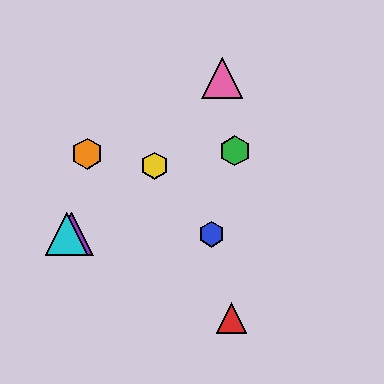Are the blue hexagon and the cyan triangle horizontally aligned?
Yes, both are at y≈234.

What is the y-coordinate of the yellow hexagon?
The yellow hexagon is at y≈166.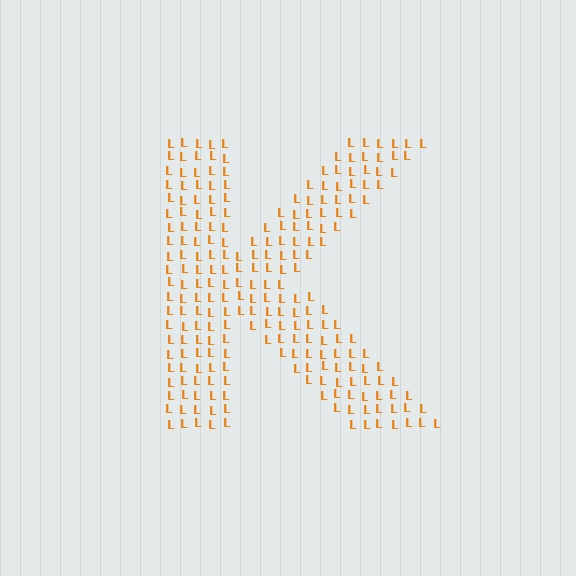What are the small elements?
The small elements are letter L's.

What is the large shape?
The large shape is the letter K.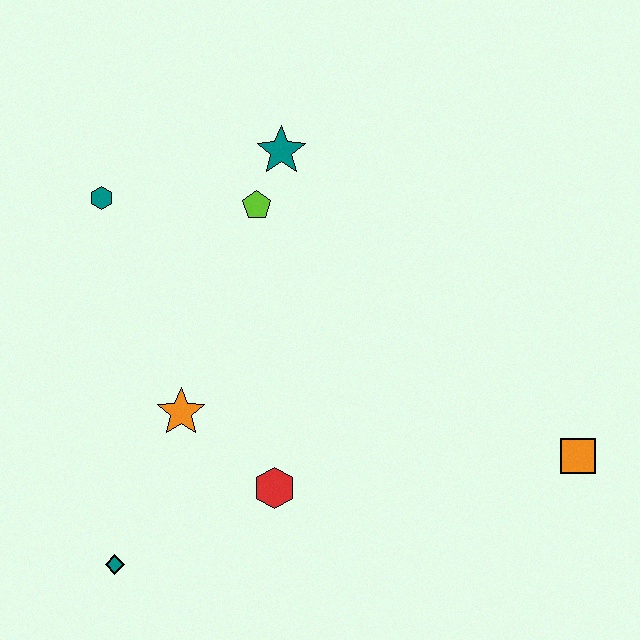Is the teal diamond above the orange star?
No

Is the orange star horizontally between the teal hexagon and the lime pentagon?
Yes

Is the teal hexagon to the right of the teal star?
No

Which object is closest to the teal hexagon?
The lime pentagon is closest to the teal hexagon.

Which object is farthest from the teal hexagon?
The orange square is farthest from the teal hexagon.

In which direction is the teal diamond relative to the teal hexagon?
The teal diamond is below the teal hexagon.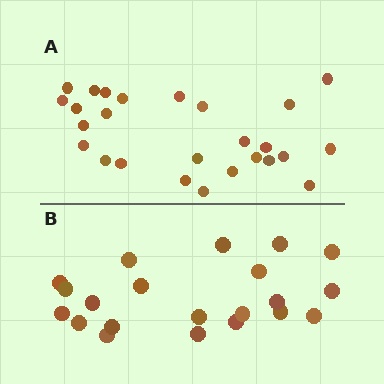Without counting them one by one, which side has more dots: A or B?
Region A (the top region) has more dots.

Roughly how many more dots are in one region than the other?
Region A has about 5 more dots than region B.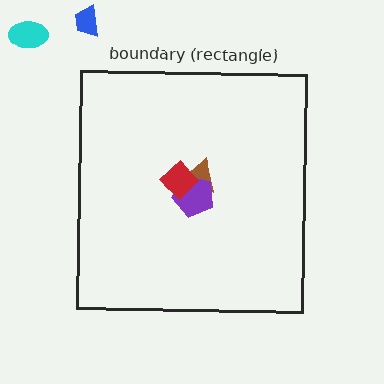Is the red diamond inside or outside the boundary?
Inside.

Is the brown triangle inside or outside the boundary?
Inside.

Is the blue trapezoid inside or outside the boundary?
Outside.